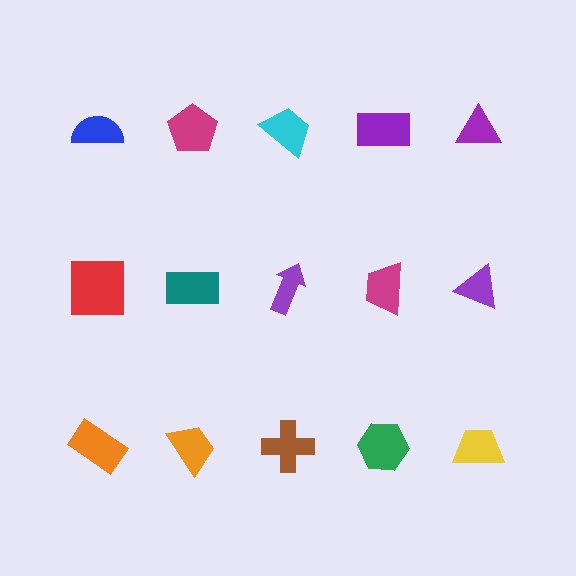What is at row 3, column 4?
A green hexagon.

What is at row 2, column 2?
A teal rectangle.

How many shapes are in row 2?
5 shapes.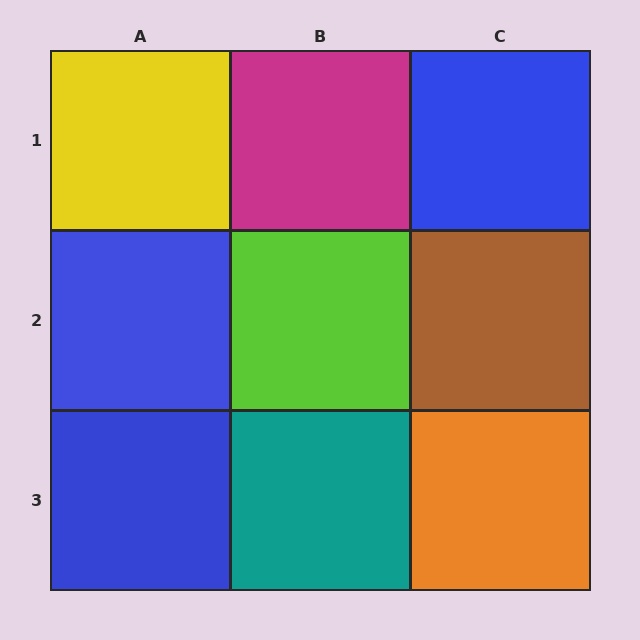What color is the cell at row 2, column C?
Brown.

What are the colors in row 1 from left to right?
Yellow, magenta, blue.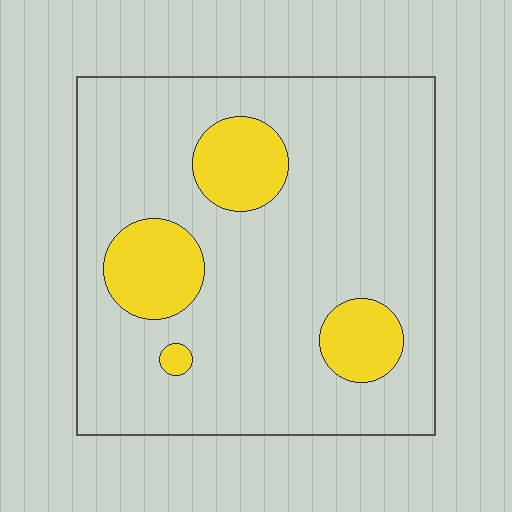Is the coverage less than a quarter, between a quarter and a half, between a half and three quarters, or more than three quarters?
Less than a quarter.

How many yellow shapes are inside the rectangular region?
4.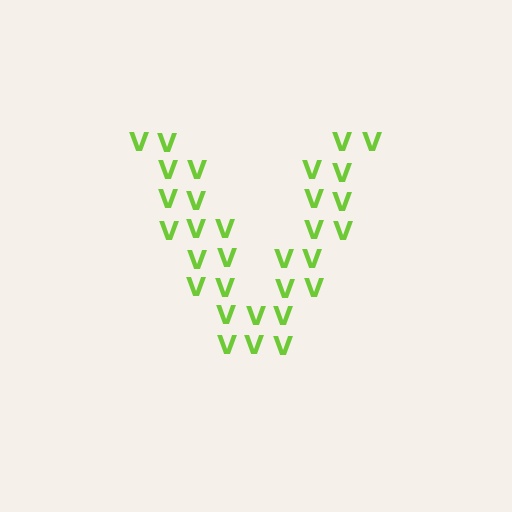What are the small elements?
The small elements are letter V's.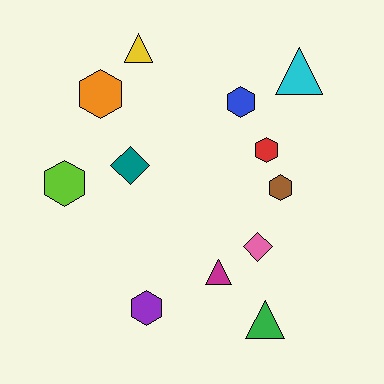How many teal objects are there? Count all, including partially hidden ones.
There is 1 teal object.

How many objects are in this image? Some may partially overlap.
There are 12 objects.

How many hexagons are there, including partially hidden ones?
There are 6 hexagons.